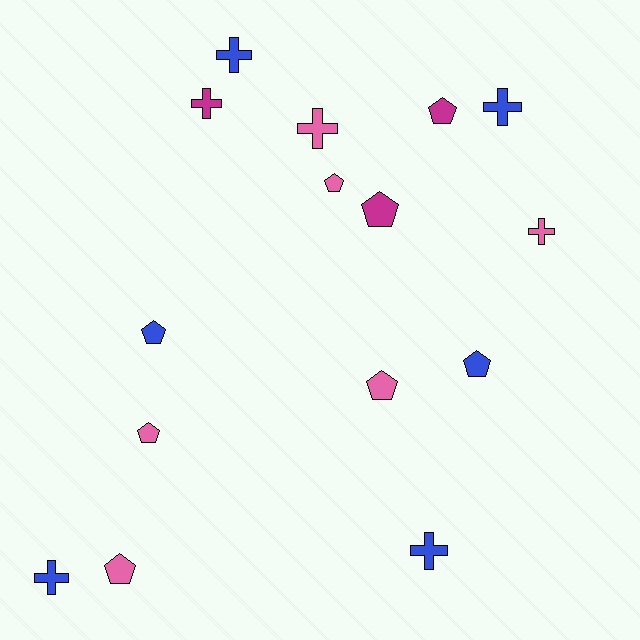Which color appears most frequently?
Blue, with 6 objects.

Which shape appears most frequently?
Pentagon, with 8 objects.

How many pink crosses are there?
There are 2 pink crosses.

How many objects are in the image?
There are 15 objects.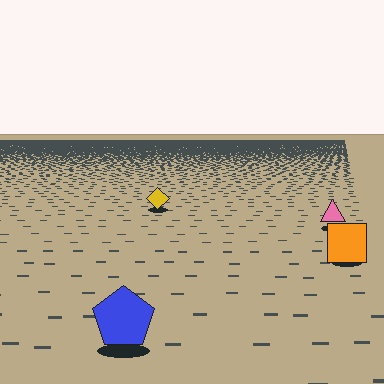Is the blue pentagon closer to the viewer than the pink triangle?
Yes. The blue pentagon is closer — you can tell from the texture gradient: the ground texture is coarser near it.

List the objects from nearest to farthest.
From nearest to farthest: the blue pentagon, the orange square, the pink triangle, the yellow diamond.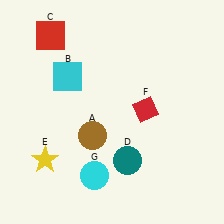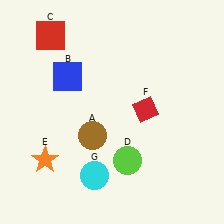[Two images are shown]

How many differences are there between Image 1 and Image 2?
There are 3 differences between the two images.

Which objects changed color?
B changed from cyan to blue. D changed from teal to lime. E changed from yellow to orange.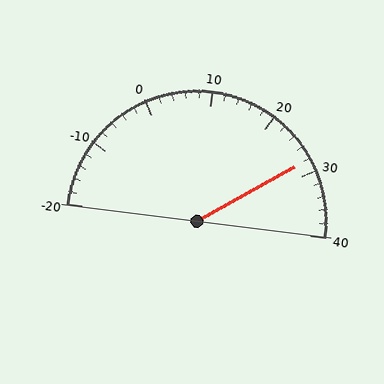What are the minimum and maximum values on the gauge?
The gauge ranges from -20 to 40.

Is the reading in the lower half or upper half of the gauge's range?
The reading is in the upper half of the range (-20 to 40).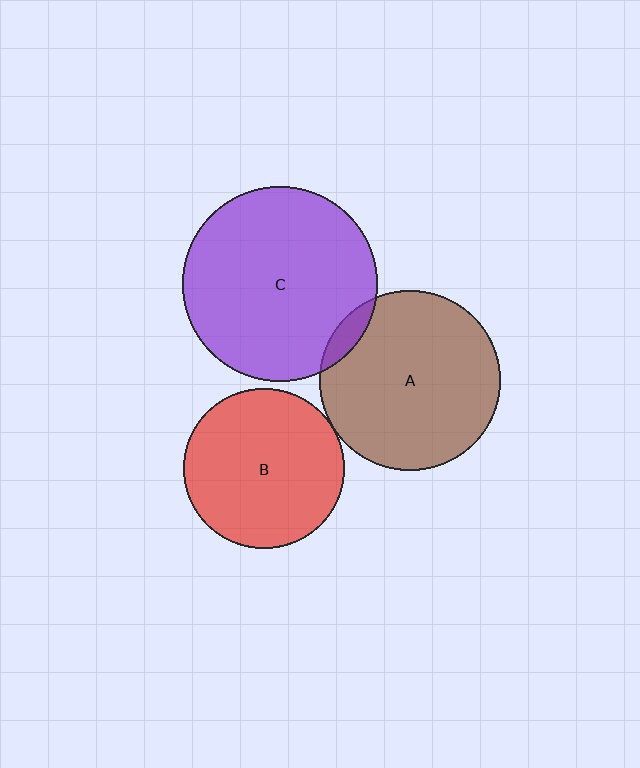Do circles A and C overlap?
Yes.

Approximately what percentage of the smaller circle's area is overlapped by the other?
Approximately 5%.